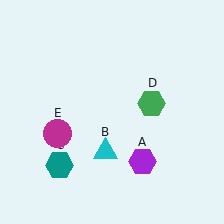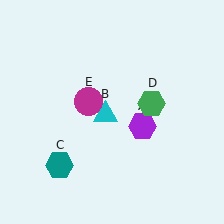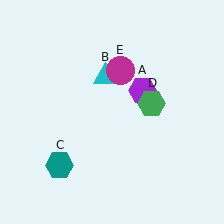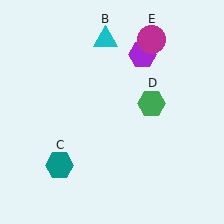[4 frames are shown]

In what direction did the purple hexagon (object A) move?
The purple hexagon (object A) moved up.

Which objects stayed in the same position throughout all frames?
Teal hexagon (object C) and green hexagon (object D) remained stationary.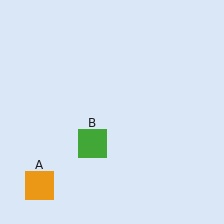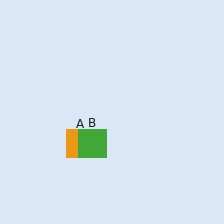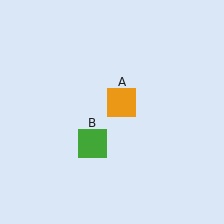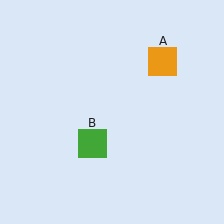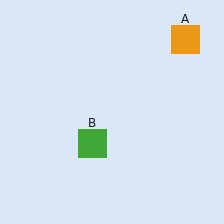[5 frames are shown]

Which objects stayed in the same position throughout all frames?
Green square (object B) remained stationary.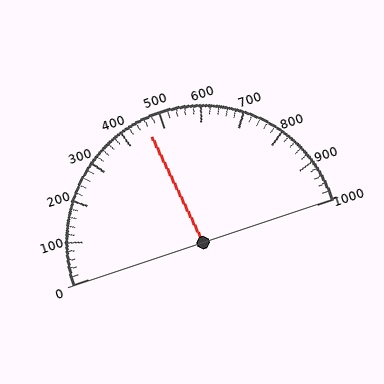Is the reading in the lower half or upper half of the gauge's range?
The reading is in the lower half of the range (0 to 1000).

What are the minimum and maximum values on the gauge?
The gauge ranges from 0 to 1000.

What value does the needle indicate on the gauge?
The needle indicates approximately 460.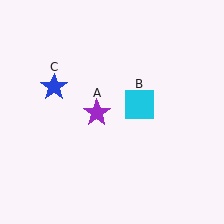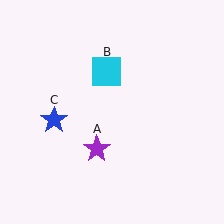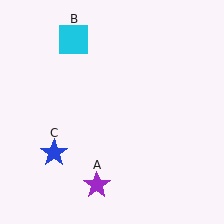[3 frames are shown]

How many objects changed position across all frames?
3 objects changed position: purple star (object A), cyan square (object B), blue star (object C).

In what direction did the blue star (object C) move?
The blue star (object C) moved down.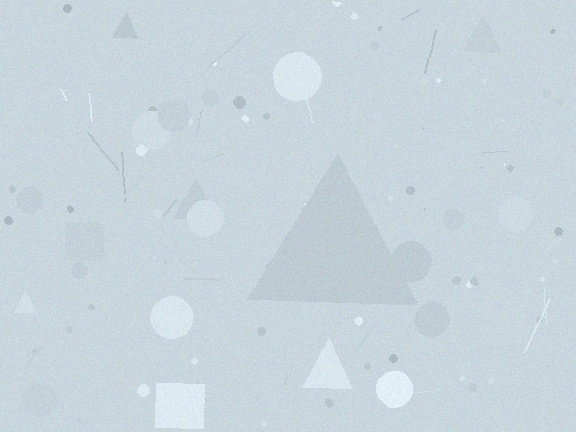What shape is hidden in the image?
A triangle is hidden in the image.